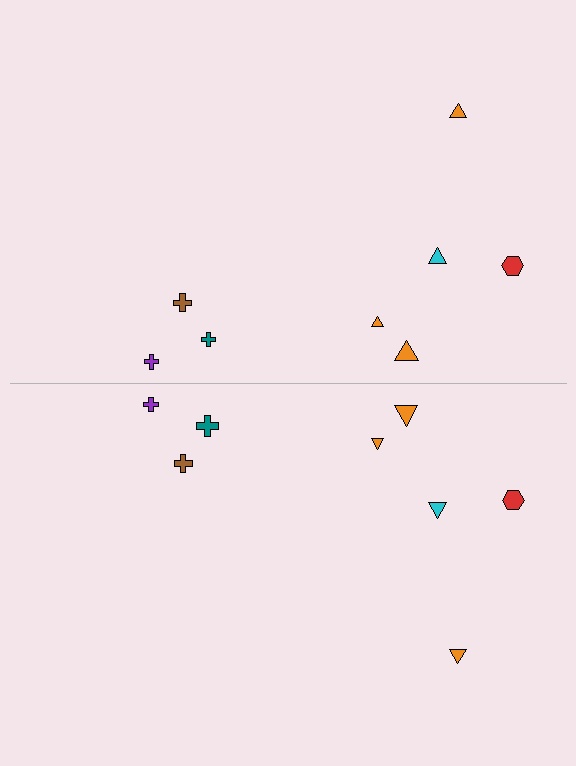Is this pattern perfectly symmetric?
No, the pattern is not perfectly symmetric. The teal cross on the bottom side has a different size than its mirror counterpart.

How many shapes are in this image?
There are 16 shapes in this image.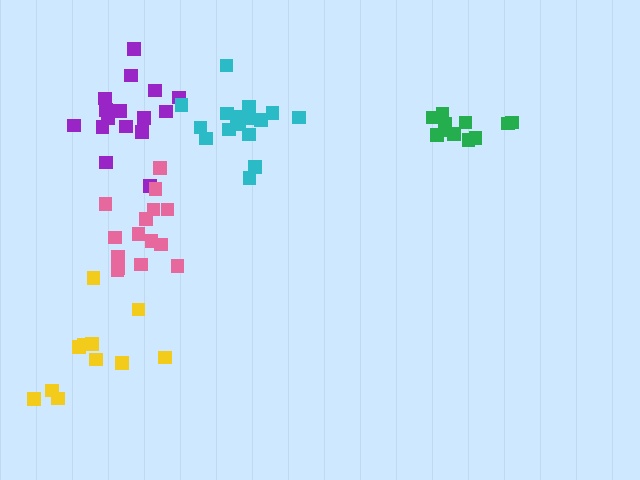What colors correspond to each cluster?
The clusters are colored: purple, cyan, yellow, pink, green.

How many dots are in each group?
Group 1: 17 dots, Group 2: 17 dots, Group 3: 11 dots, Group 4: 15 dots, Group 5: 11 dots (71 total).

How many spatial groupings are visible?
There are 5 spatial groupings.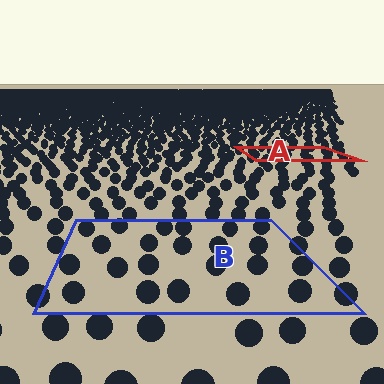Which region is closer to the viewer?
Region B is closer. The texture elements there are larger and more spread out.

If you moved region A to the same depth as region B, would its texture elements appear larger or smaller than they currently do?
They would appear larger. At a closer depth, the same texture elements are projected at a bigger on-screen size.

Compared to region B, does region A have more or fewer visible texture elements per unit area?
Region A has more texture elements per unit area — they are packed more densely because it is farther away.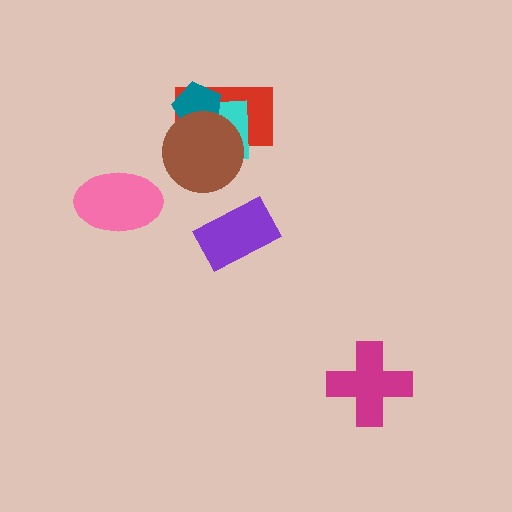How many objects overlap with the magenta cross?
0 objects overlap with the magenta cross.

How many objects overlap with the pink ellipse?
0 objects overlap with the pink ellipse.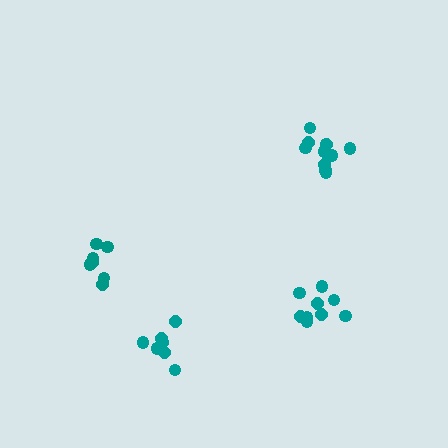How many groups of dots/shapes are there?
There are 4 groups.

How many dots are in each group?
Group 1: 9 dots, Group 2: 7 dots, Group 3: 7 dots, Group 4: 11 dots (34 total).